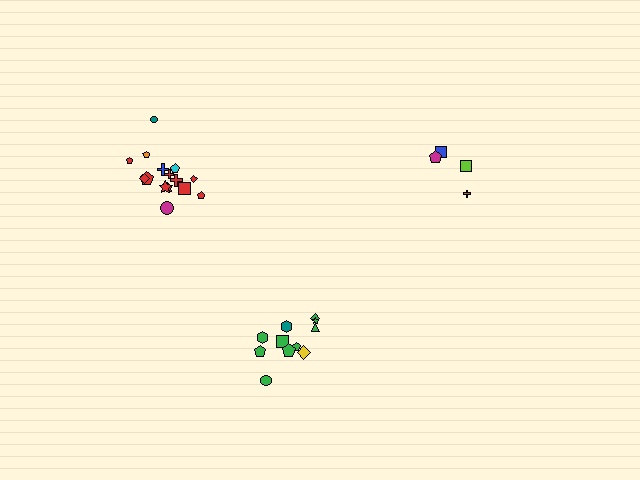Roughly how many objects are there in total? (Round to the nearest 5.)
Roughly 30 objects in total.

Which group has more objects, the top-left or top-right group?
The top-left group.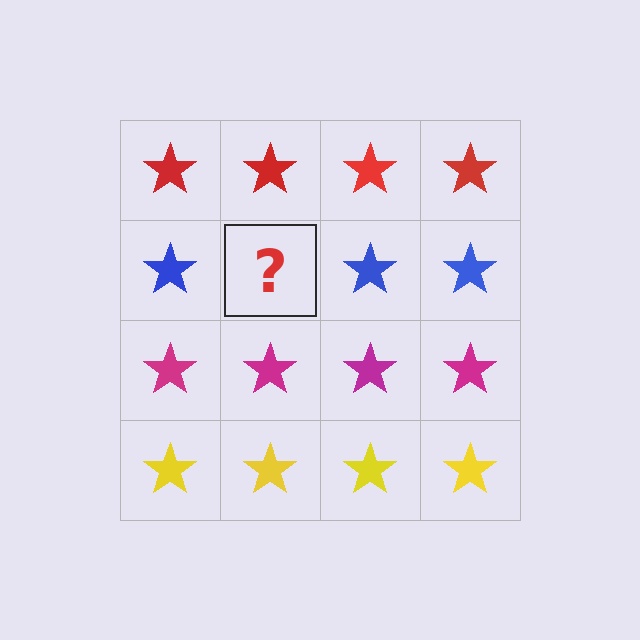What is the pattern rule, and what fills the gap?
The rule is that each row has a consistent color. The gap should be filled with a blue star.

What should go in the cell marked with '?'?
The missing cell should contain a blue star.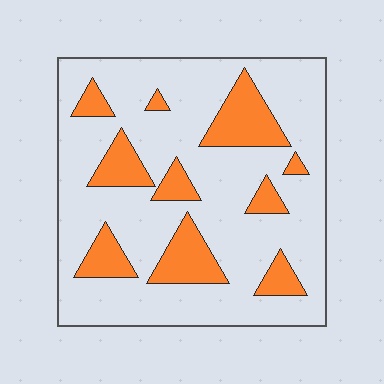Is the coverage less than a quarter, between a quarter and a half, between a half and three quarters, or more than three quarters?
Less than a quarter.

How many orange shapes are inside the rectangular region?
10.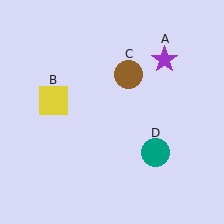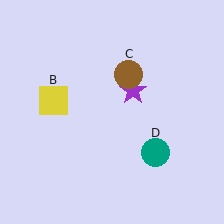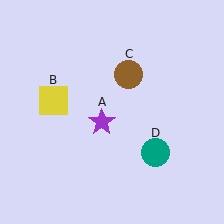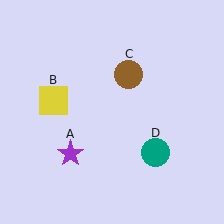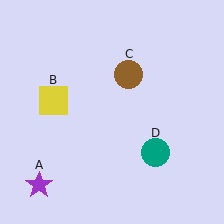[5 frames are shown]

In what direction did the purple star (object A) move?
The purple star (object A) moved down and to the left.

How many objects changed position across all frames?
1 object changed position: purple star (object A).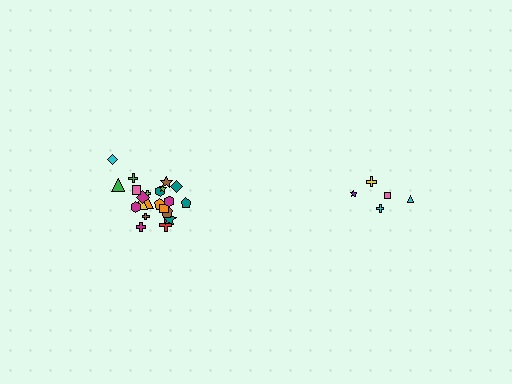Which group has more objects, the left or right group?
The left group.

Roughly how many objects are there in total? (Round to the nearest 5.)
Roughly 25 objects in total.